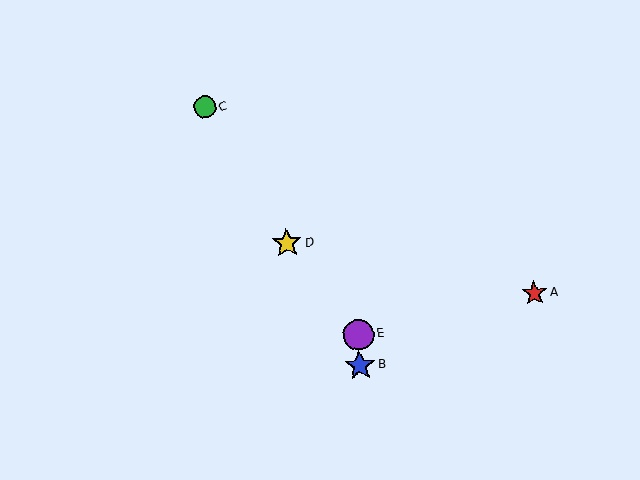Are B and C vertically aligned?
No, B is at x≈360 and C is at x≈205.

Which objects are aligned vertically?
Objects B, E are aligned vertically.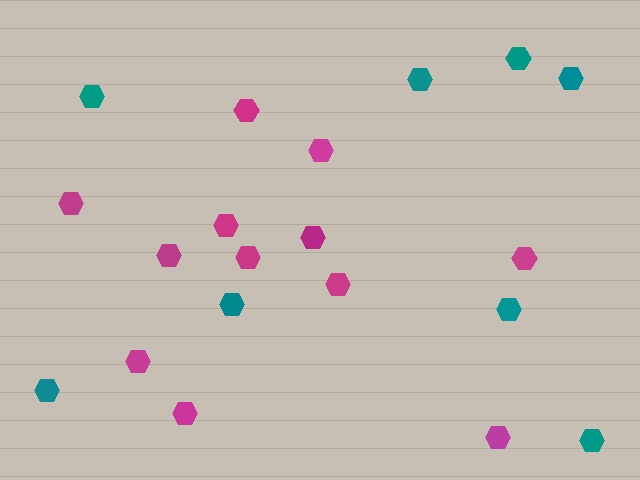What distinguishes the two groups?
There are 2 groups: one group of magenta hexagons (12) and one group of teal hexagons (8).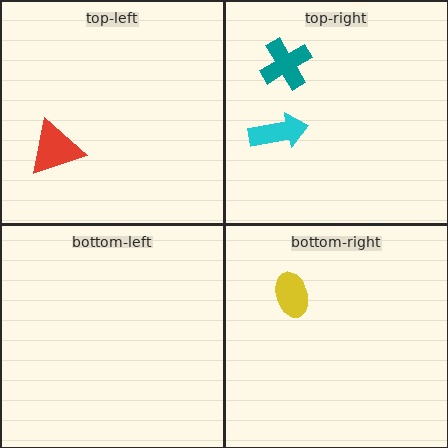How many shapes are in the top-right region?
2.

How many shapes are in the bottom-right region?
1.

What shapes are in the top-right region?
The cyan arrow, the teal cross.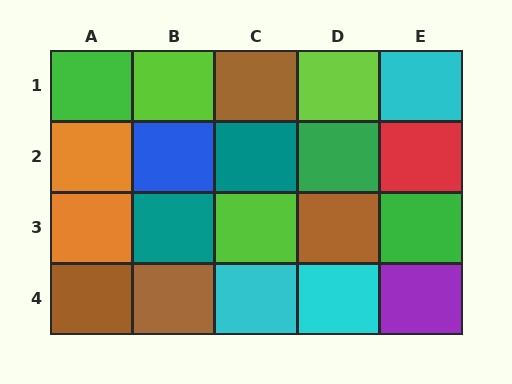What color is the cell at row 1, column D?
Lime.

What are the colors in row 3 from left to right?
Orange, teal, lime, brown, green.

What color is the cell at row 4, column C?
Cyan.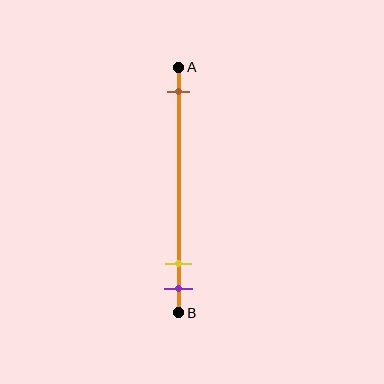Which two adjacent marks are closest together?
The yellow and purple marks are the closest adjacent pair.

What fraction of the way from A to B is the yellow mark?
The yellow mark is approximately 80% (0.8) of the way from A to B.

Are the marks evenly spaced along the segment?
No, the marks are not evenly spaced.